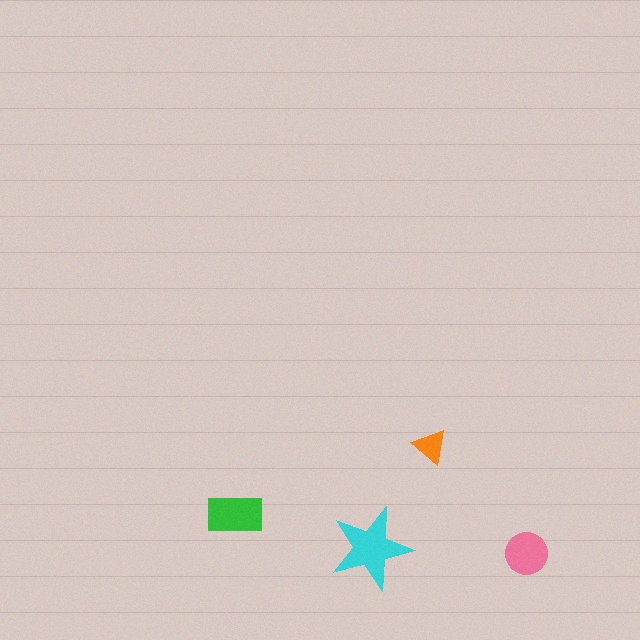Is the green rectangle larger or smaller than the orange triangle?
Larger.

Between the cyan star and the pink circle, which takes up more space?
The cyan star.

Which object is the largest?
The cyan star.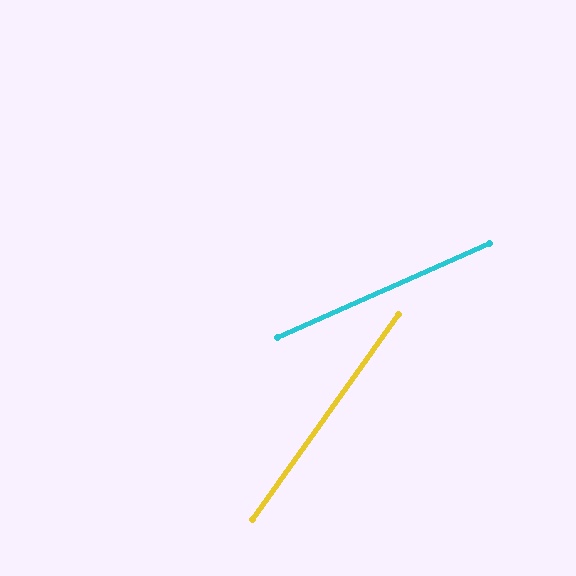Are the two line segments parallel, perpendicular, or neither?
Neither parallel nor perpendicular — they differ by about 31°.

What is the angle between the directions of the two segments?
Approximately 31 degrees.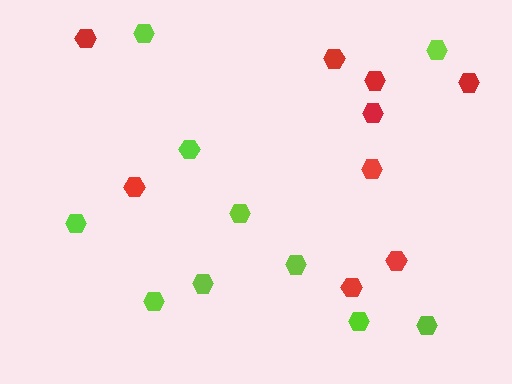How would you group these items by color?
There are 2 groups: one group of lime hexagons (10) and one group of red hexagons (9).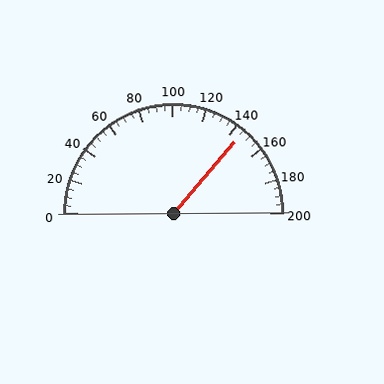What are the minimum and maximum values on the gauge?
The gauge ranges from 0 to 200.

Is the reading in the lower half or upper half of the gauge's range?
The reading is in the upper half of the range (0 to 200).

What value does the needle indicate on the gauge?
The needle indicates approximately 145.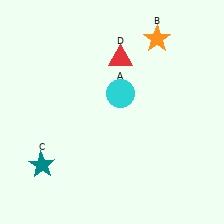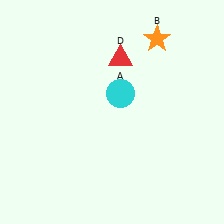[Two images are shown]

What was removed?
The teal star (C) was removed in Image 2.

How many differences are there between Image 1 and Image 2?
There is 1 difference between the two images.